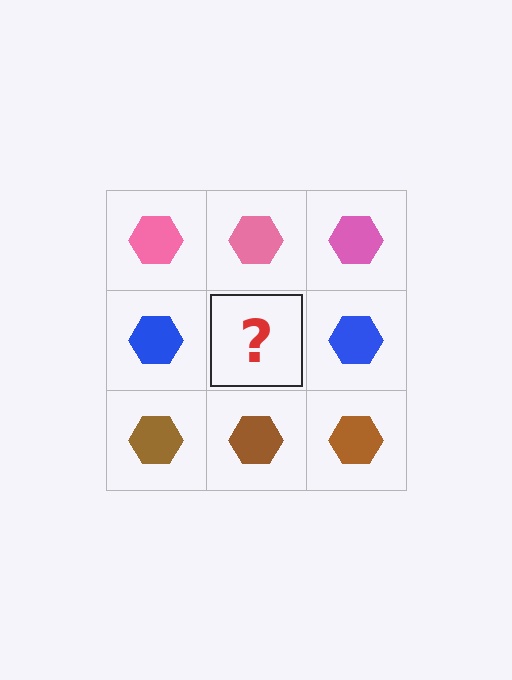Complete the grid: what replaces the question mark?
The question mark should be replaced with a blue hexagon.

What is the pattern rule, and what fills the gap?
The rule is that each row has a consistent color. The gap should be filled with a blue hexagon.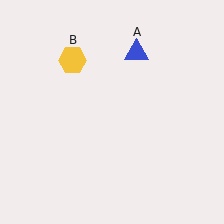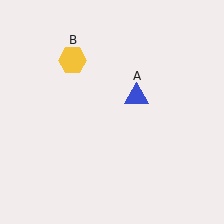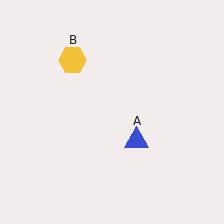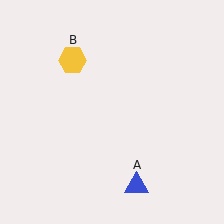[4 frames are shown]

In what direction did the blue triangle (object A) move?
The blue triangle (object A) moved down.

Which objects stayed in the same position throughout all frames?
Yellow hexagon (object B) remained stationary.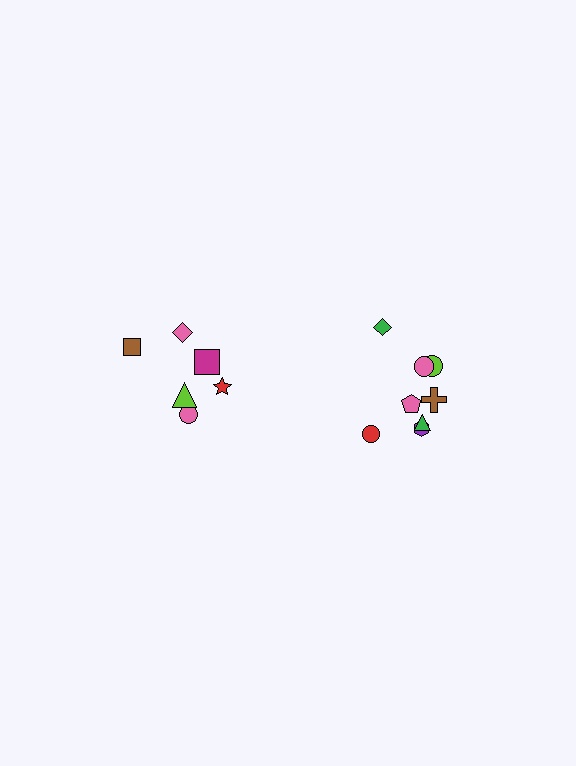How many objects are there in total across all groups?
There are 14 objects.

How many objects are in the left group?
There are 6 objects.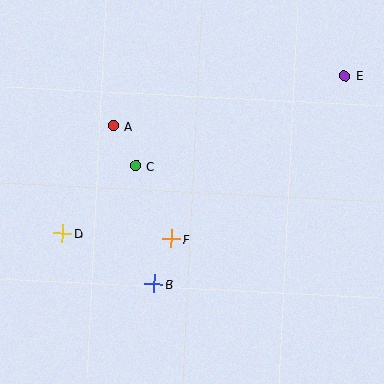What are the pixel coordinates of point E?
Point E is at (345, 76).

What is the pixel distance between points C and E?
The distance between C and E is 228 pixels.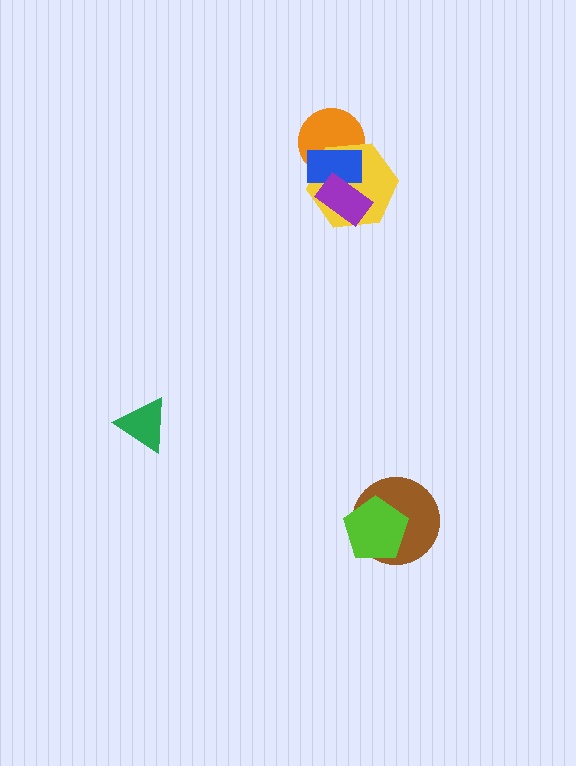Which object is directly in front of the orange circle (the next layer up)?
The yellow hexagon is directly in front of the orange circle.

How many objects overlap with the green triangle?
0 objects overlap with the green triangle.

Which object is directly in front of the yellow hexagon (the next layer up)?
The blue rectangle is directly in front of the yellow hexagon.